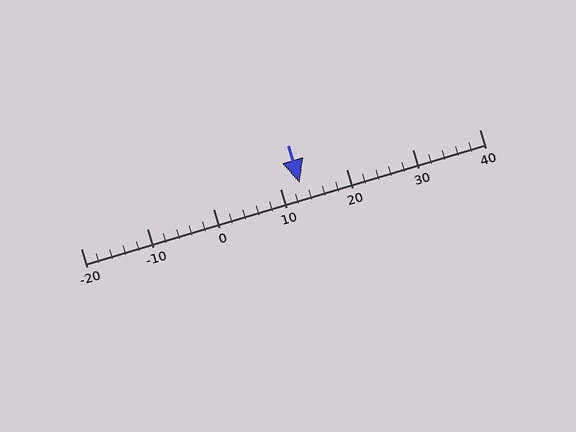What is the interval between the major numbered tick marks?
The major tick marks are spaced 10 units apart.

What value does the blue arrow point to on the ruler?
The blue arrow points to approximately 13.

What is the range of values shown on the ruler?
The ruler shows values from -20 to 40.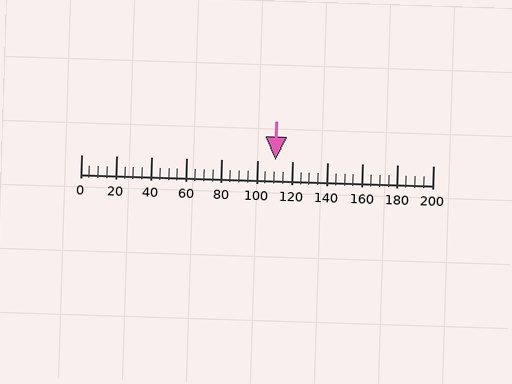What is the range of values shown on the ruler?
The ruler shows values from 0 to 200.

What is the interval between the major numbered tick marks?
The major tick marks are spaced 20 units apart.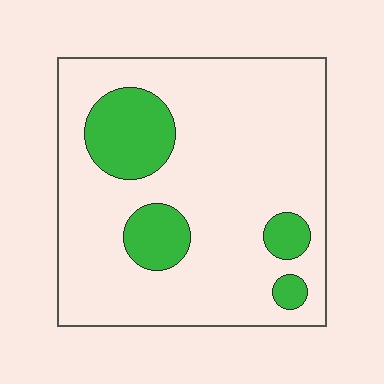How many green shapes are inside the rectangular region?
4.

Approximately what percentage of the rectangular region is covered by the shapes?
Approximately 20%.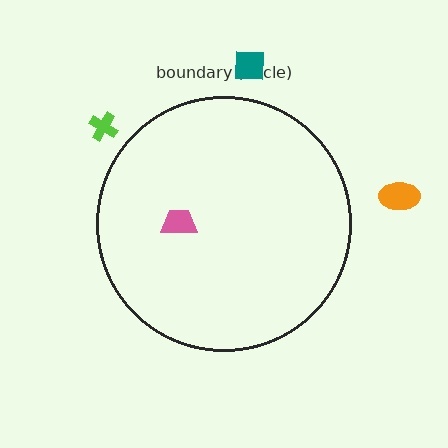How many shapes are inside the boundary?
1 inside, 3 outside.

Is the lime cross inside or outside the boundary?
Outside.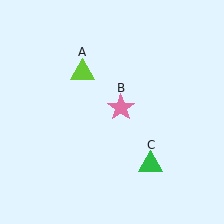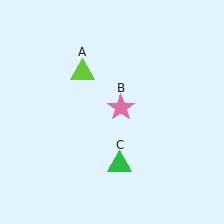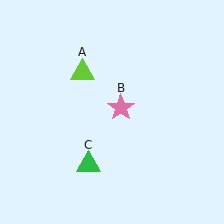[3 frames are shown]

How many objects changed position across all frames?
1 object changed position: green triangle (object C).